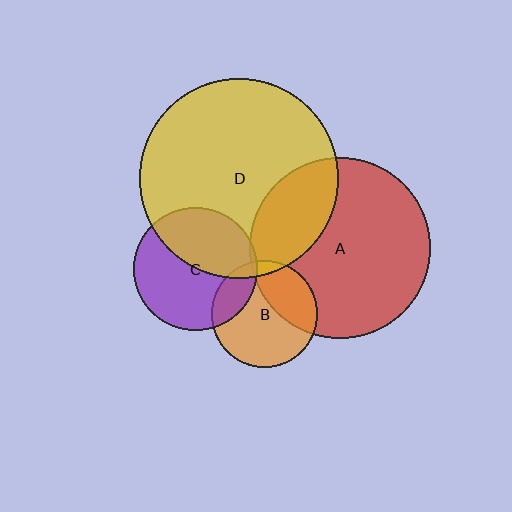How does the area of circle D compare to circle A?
Approximately 1.2 times.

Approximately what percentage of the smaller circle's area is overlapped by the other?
Approximately 5%.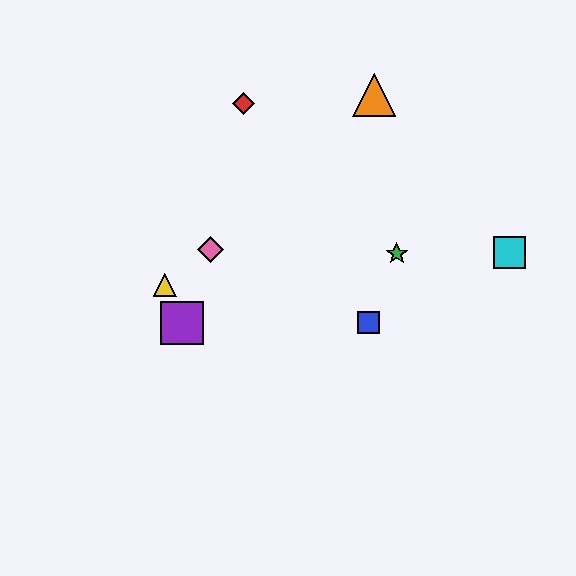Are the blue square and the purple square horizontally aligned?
Yes, both are at y≈323.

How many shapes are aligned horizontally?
2 shapes (the blue square, the purple square) are aligned horizontally.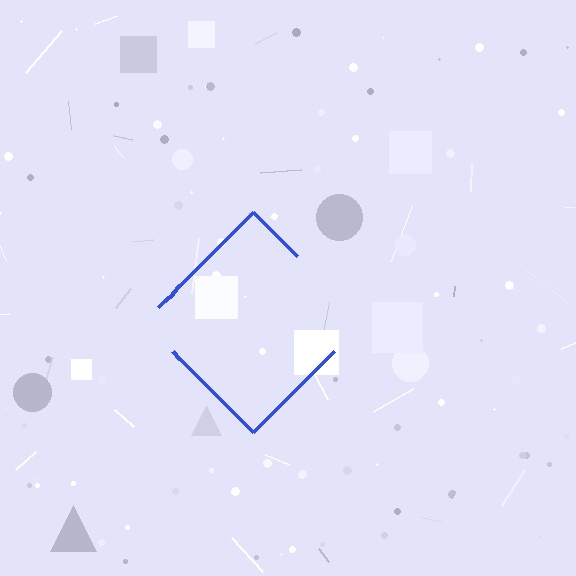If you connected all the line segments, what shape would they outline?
They would outline a diamond.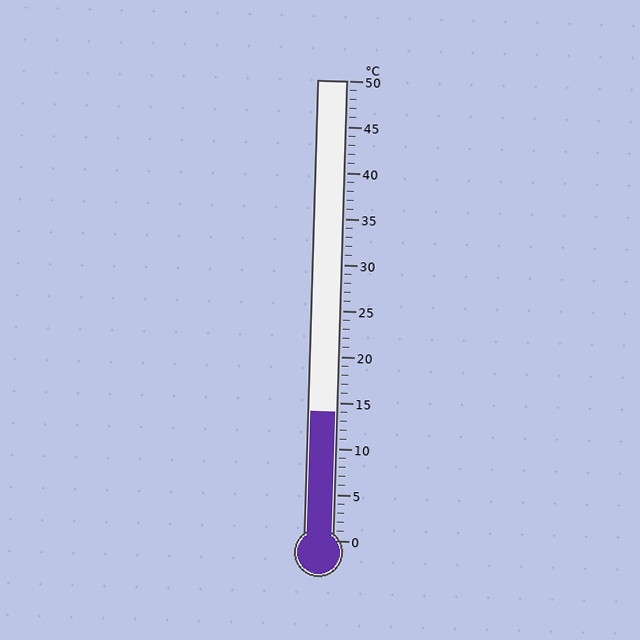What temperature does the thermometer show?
The thermometer shows approximately 14°C.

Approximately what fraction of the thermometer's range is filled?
The thermometer is filled to approximately 30% of its range.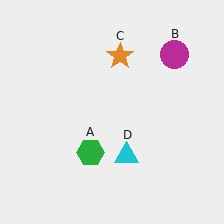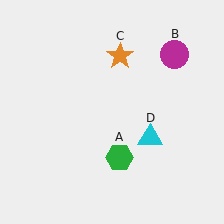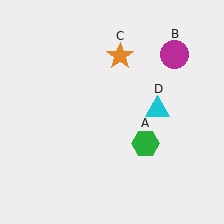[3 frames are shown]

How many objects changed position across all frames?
2 objects changed position: green hexagon (object A), cyan triangle (object D).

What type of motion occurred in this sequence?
The green hexagon (object A), cyan triangle (object D) rotated counterclockwise around the center of the scene.